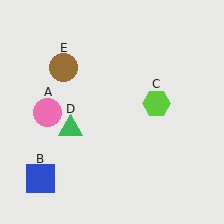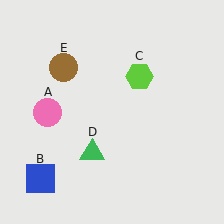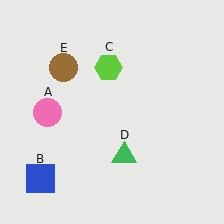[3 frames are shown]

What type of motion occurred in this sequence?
The lime hexagon (object C), green triangle (object D) rotated counterclockwise around the center of the scene.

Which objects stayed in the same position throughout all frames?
Pink circle (object A) and blue square (object B) and brown circle (object E) remained stationary.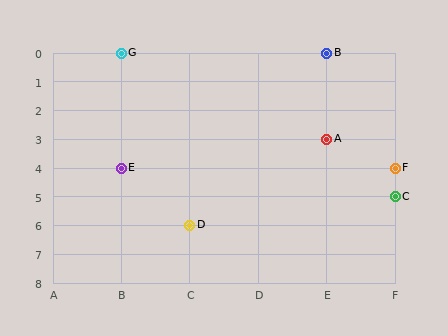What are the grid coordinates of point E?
Point E is at grid coordinates (B, 4).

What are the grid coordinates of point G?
Point G is at grid coordinates (B, 0).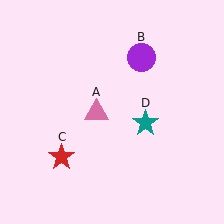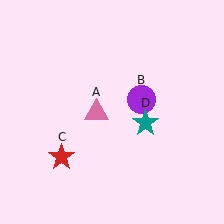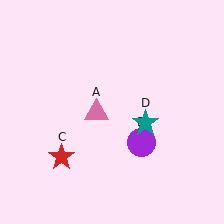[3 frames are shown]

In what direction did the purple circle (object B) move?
The purple circle (object B) moved down.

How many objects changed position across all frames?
1 object changed position: purple circle (object B).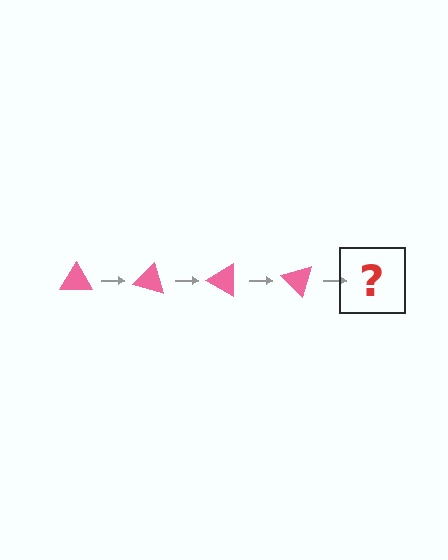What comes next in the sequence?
The next element should be a pink triangle rotated 60 degrees.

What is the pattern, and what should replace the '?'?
The pattern is that the triangle rotates 15 degrees each step. The '?' should be a pink triangle rotated 60 degrees.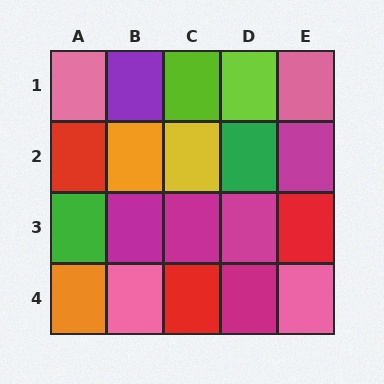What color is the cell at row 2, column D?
Green.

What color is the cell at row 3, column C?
Magenta.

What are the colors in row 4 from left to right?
Orange, pink, red, magenta, pink.